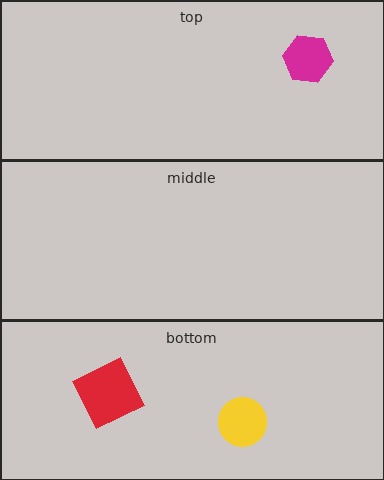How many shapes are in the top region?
1.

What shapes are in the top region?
The magenta hexagon.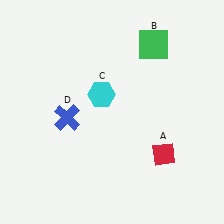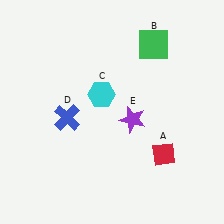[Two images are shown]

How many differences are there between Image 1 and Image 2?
There is 1 difference between the two images.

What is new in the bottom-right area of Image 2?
A purple star (E) was added in the bottom-right area of Image 2.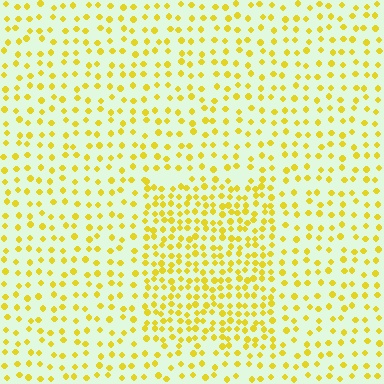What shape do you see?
I see a rectangle.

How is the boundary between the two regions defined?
The boundary is defined by a change in element density (approximately 1.9x ratio). All elements are the same color, size, and shape.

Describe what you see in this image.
The image contains small yellow elements arranged at two different densities. A rectangle-shaped region is visible where the elements are more densely packed than the surrounding area.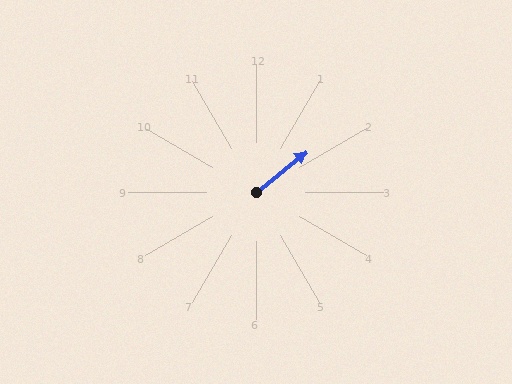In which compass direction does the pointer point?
Northeast.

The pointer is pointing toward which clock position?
Roughly 2 o'clock.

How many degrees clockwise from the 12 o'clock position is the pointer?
Approximately 51 degrees.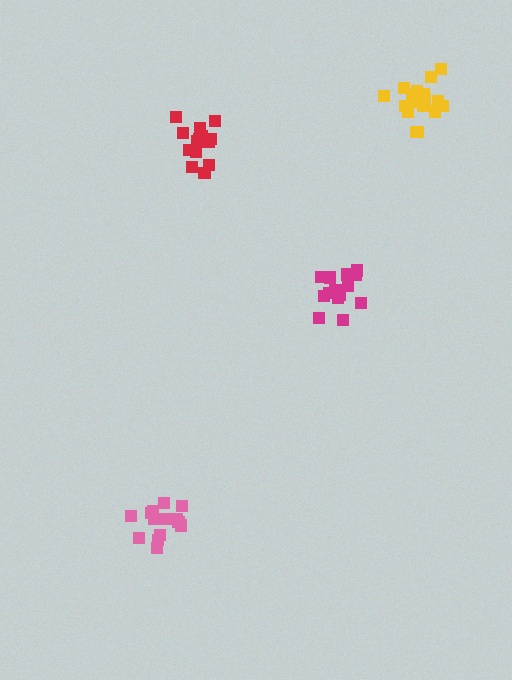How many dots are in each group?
Group 1: 19 dots, Group 2: 16 dots, Group 3: 15 dots, Group 4: 15 dots (65 total).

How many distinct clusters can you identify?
There are 4 distinct clusters.